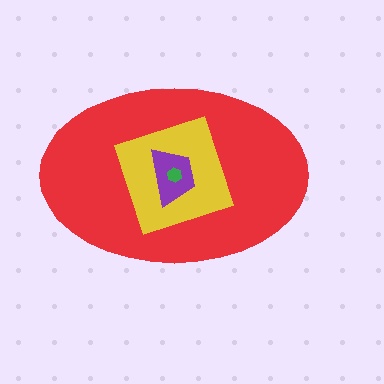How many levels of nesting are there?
4.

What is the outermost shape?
The red ellipse.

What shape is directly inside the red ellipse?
The yellow diamond.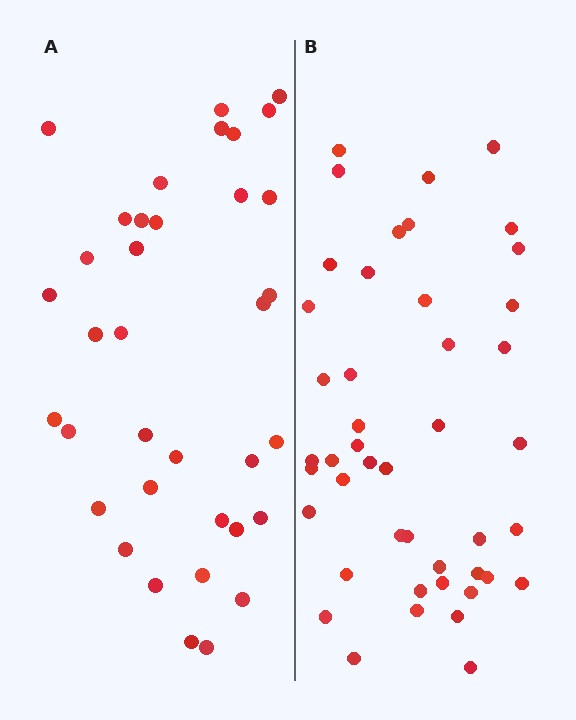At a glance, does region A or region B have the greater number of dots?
Region B (the right region) has more dots.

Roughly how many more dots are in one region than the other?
Region B has roughly 8 or so more dots than region A.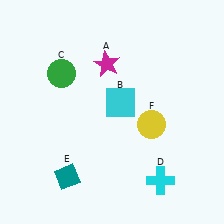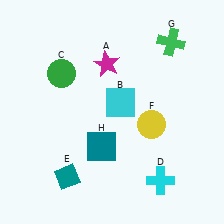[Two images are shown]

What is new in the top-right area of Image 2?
A green cross (G) was added in the top-right area of Image 2.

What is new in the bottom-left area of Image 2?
A teal square (H) was added in the bottom-left area of Image 2.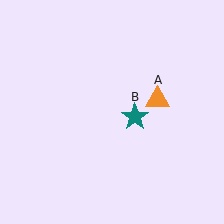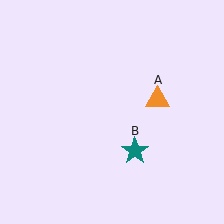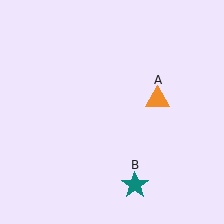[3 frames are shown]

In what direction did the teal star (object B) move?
The teal star (object B) moved down.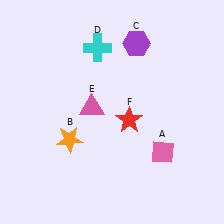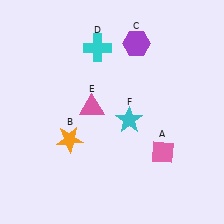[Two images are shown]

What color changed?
The star (F) changed from red in Image 1 to cyan in Image 2.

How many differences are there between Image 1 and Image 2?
There is 1 difference between the two images.